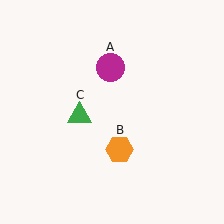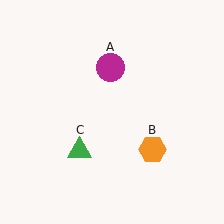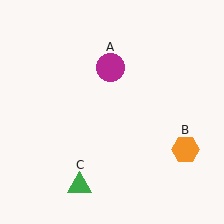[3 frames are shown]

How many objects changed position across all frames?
2 objects changed position: orange hexagon (object B), green triangle (object C).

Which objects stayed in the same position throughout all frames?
Magenta circle (object A) remained stationary.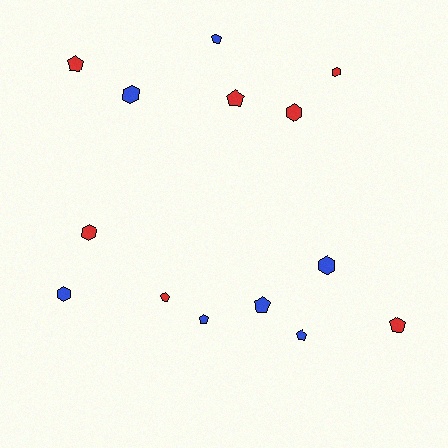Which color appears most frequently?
Blue, with 7 objects.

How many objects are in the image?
There are 14 objects.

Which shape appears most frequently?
Pentagon, with 8 objects.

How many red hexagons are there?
There are 3 red hexagons.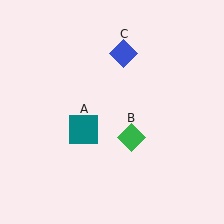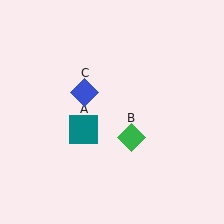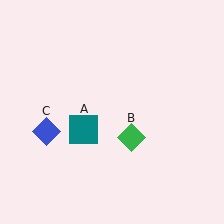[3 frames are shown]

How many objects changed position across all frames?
1 object changed position: blue diamond (object C).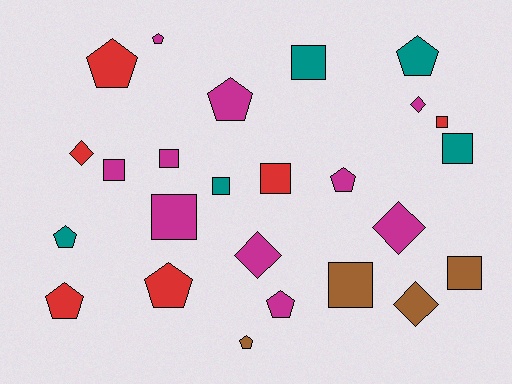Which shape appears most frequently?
Square, with 10 objects.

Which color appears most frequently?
Magenta, with 10 objects.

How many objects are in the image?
There are 25 objects.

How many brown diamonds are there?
There is 1 brown diamond.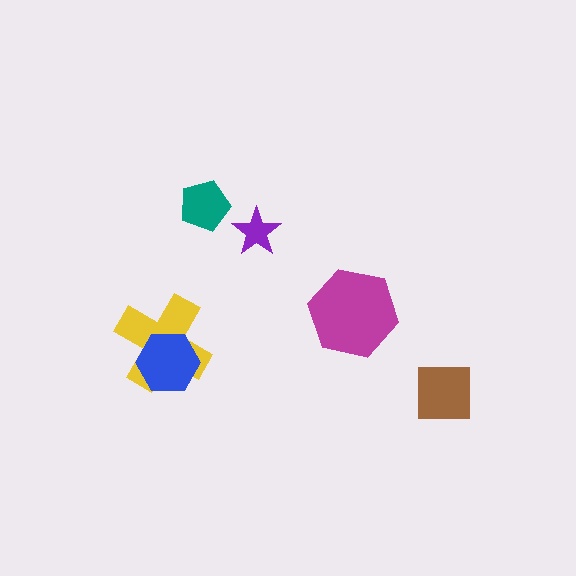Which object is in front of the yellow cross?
The blue hexagon is in front of the yellow cross.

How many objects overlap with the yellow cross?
1 object overlaps with the yellow cross.